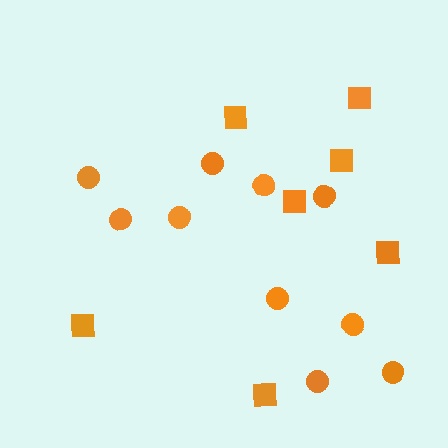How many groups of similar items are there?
There are 2 groups: one group of circles (10) and one group of squares (7).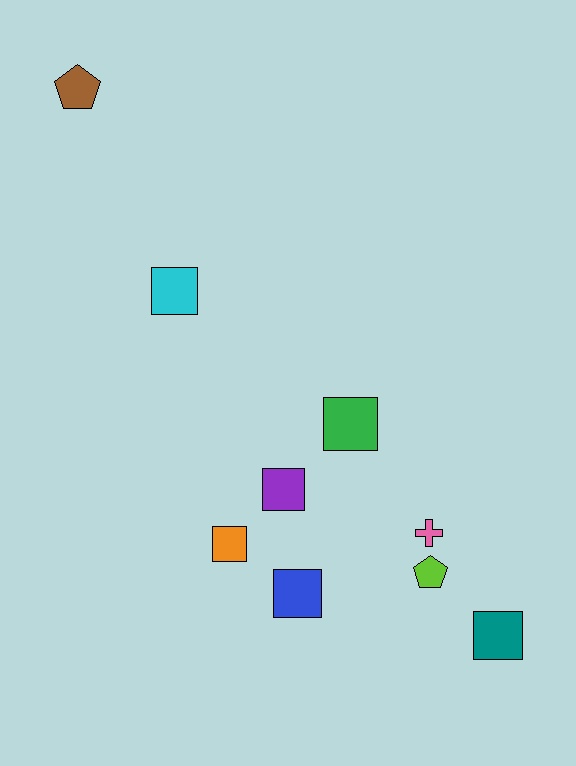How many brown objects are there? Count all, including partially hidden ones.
There is 1 brown object.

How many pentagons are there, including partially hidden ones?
There are 2 pentagons.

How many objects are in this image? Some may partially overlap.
There are 9 objects.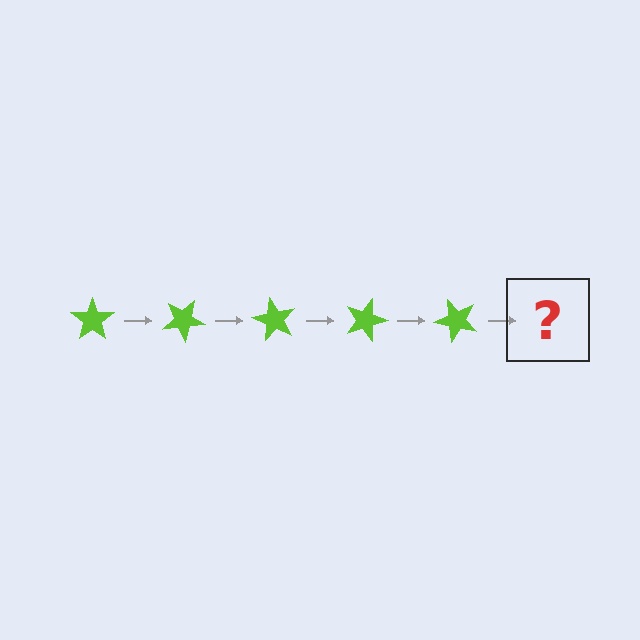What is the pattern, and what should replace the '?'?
The pattern is that the star rotates 30 degrees each step. The '?' should be a lime star rotated 150 degrees.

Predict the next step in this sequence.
The next step is a lime star rotated 150 degrees.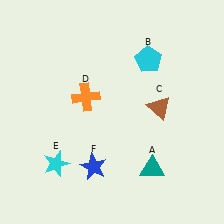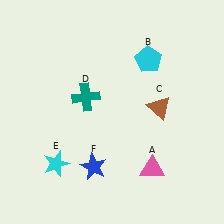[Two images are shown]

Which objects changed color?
A changed from teal to pink. D changed from orange to teal.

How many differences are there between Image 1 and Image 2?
There are 2 differences between the two images.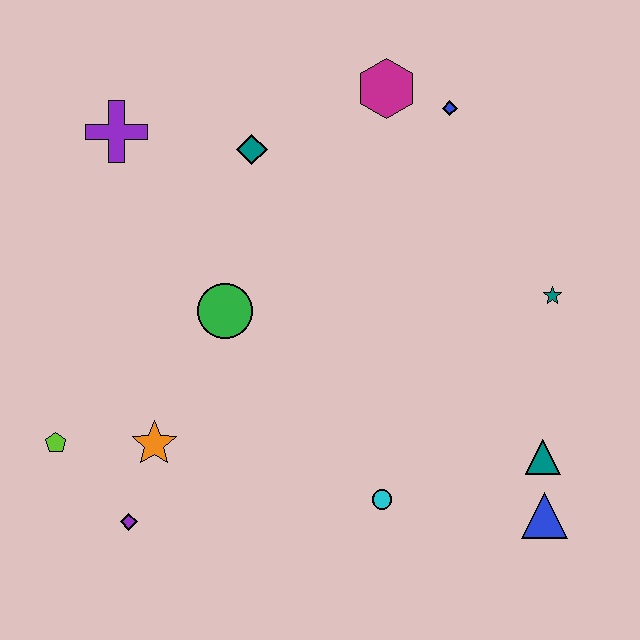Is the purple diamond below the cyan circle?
Yes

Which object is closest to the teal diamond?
The purple cross is closest to the teal diamond.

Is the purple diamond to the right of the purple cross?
Yes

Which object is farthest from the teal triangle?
The purple cross is farthest from the teal triangle.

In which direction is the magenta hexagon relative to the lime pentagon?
The magenta hexagon is above the lime pentagon.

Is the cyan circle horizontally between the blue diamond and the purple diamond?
Yes